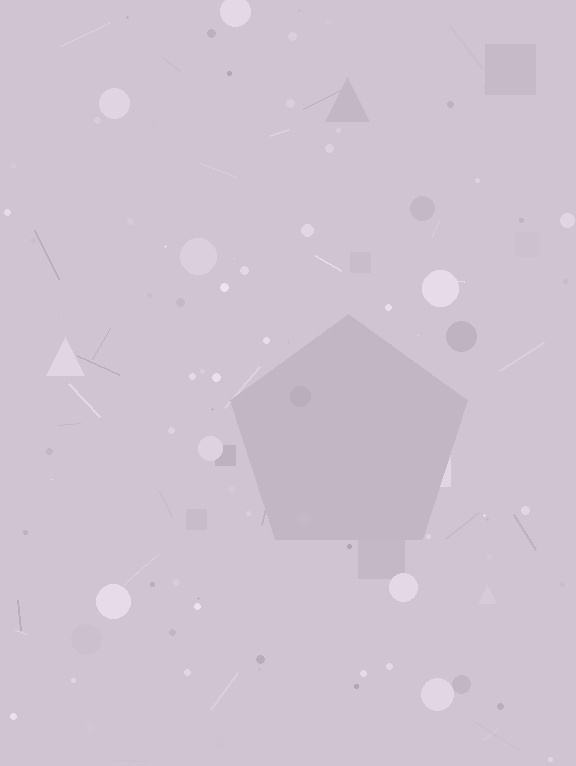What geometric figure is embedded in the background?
A pentagon is embedded in the background.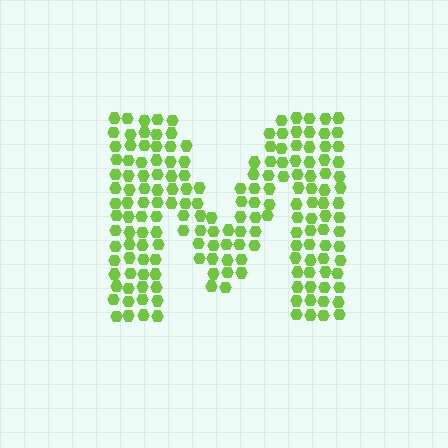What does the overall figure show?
The overall figure shows the letter M.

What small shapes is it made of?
It is made of small hexagons.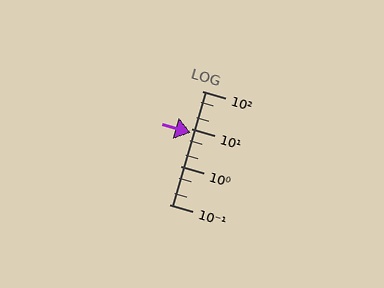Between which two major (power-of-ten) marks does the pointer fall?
The pointer is between 1 and 10.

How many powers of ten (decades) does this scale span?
The scale spans 3 decades, from 0.1 to 100.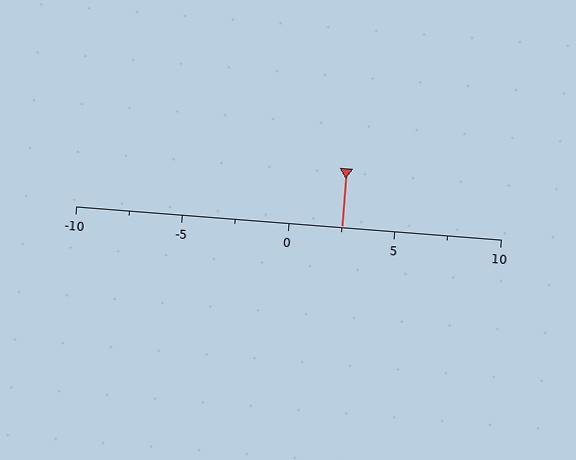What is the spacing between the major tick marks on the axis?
The major ticks are spaced 5 apart.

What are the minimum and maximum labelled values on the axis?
The axis runs from -10 to 10.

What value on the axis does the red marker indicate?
The marker indicates approximately 2.5.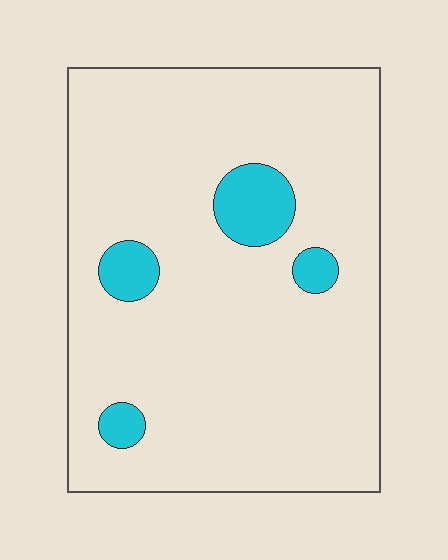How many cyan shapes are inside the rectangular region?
4.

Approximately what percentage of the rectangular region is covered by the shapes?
Approximately 10%.